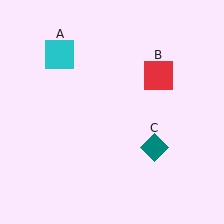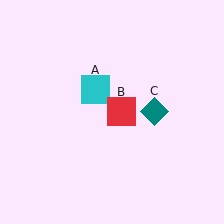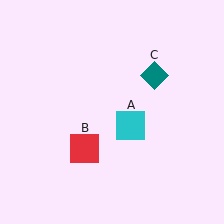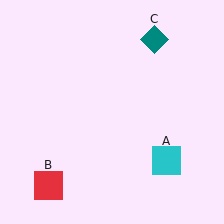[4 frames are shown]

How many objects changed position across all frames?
3 objects changed position: cyan square (object A), red square (object B), teal diamond (object C).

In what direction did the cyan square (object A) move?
The cyan square (object A) moved down and to the right.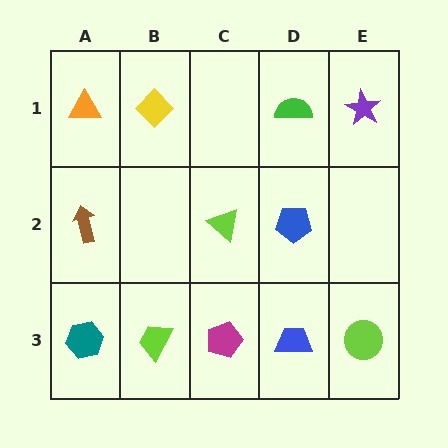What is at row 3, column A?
A teal hexagon.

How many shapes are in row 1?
4 shapes.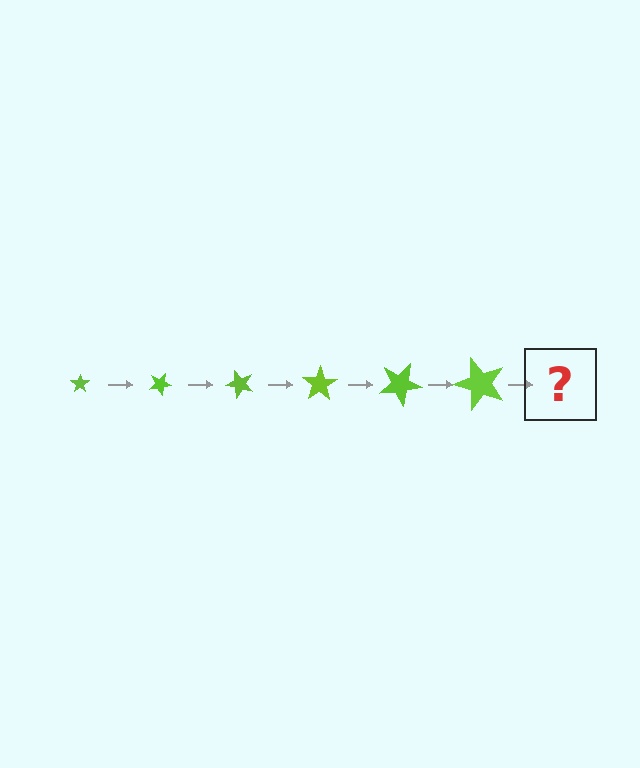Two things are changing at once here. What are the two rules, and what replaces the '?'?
The two rules are that the star grows larger each step and it rotates 25 degrees each step. The '?' should be a star, larger than the previous one and rotated 150 degrees from the start.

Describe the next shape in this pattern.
It should be a star, larger than the previous one and rotated 150 degrees from the start.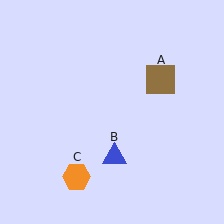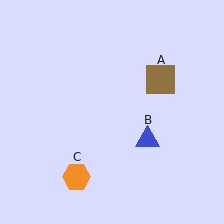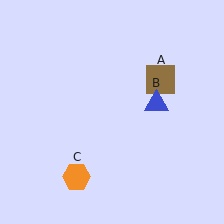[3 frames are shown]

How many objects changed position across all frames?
1 object changed position: blue triangle (object B).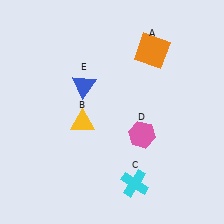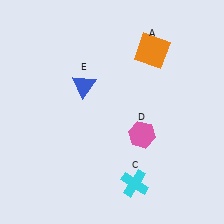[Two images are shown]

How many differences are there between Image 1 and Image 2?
There is 1 difference between the two images.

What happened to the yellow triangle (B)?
The yellow triangle (B) was removed in Image 2. It was in the bottom-left area of Image 1.